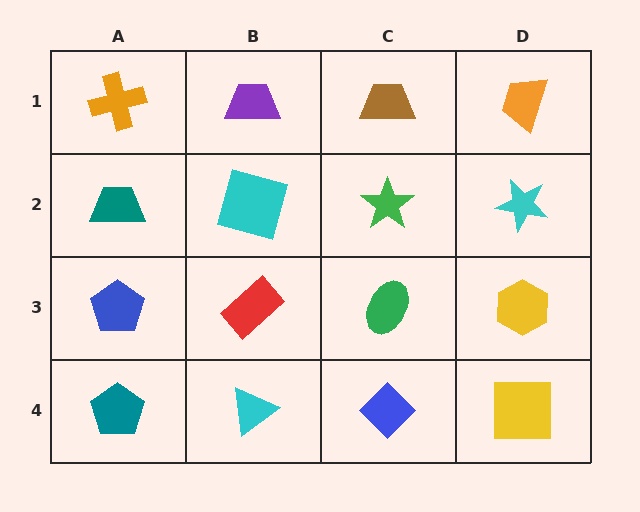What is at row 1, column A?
An orange cross.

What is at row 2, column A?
A teal trapezoid.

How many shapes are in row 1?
4 shapes.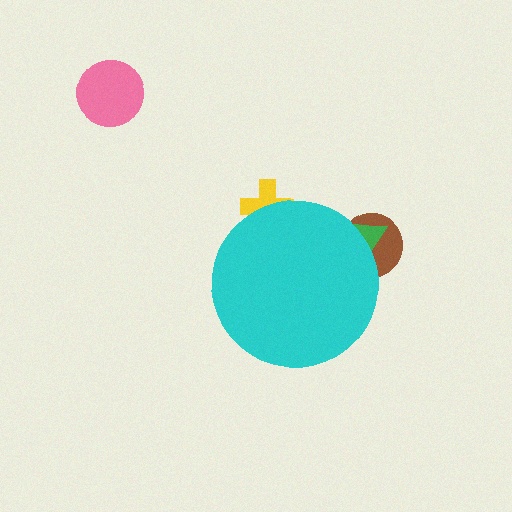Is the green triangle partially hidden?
Yes, the green triangle is partially hidden behind the cyan circle.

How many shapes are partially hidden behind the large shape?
3 shapes are partially hidden.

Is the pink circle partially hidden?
No, the pink circle is fully visible.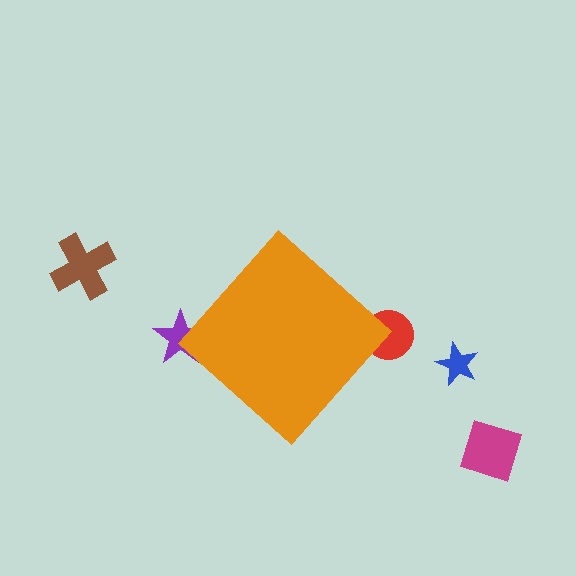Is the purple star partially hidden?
Yes, the purple star is partially hidden behind the orange diamond.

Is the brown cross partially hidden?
No, the brown cross is fully visible.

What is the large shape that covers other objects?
An orange diamond.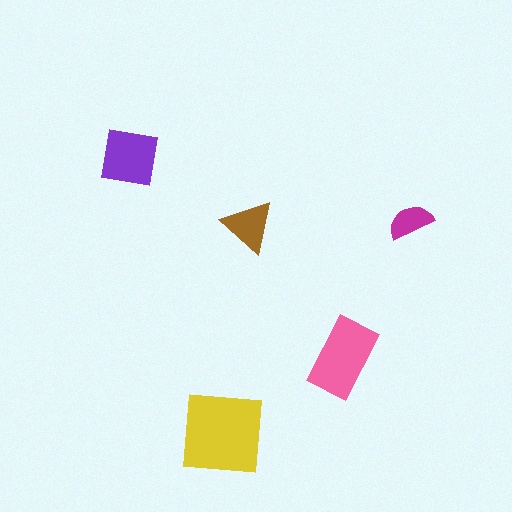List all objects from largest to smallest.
The yellow square, the pink rectangle, the purple square, the brown triangle, the magenta semicircle.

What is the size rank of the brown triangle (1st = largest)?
4th.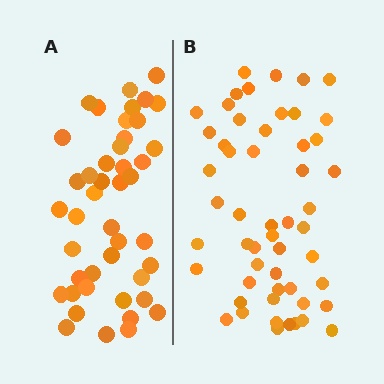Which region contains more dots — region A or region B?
Region B (the right region) has more dots.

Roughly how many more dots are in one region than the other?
Region B has roughly 8 or so more dots than region A.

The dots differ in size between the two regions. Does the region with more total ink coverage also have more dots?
No. Region A has more total ink coverage because its dots are larger, but region B actually contains more individual dots. Total area can be misleading — the number of items is what matters here.